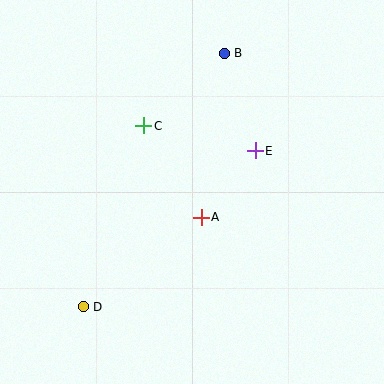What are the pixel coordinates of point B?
Point B is at (224, 53).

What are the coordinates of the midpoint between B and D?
The midpoint between B and D is at (154, 180).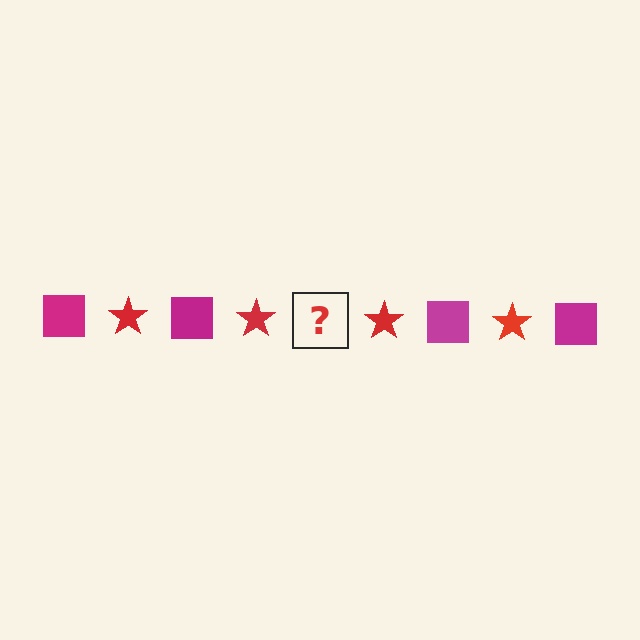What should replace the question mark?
The question mark should be replaced with a magenta square.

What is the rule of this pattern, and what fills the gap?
The rule is that the pattern alternates between magenta square and red star. The gap should be filled with a magenta square.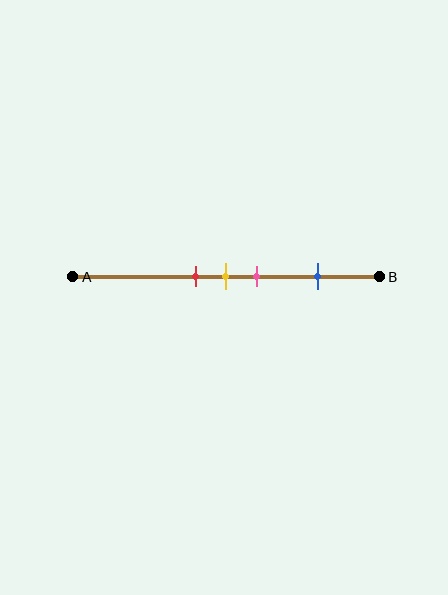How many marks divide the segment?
There are 4 marks dividing the segment.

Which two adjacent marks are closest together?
The red and yellow marks are the closest adjacent pair.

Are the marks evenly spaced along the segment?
No, the marks are not evenly spaced.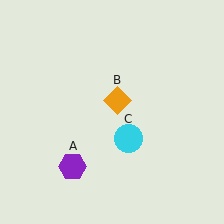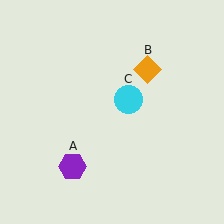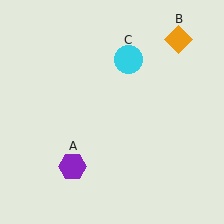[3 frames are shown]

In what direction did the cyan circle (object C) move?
The cyan circle (object C) moved up.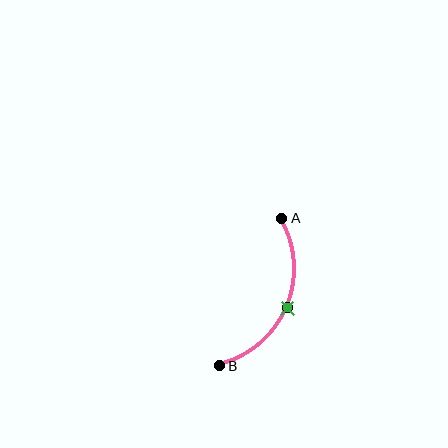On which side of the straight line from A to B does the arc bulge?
The arc bulges to the right of the straight line connecting A and B.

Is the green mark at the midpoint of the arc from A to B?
Yes. The green mark lies on the arc at equal arc-length from both A and B — it is the arc midpoint.